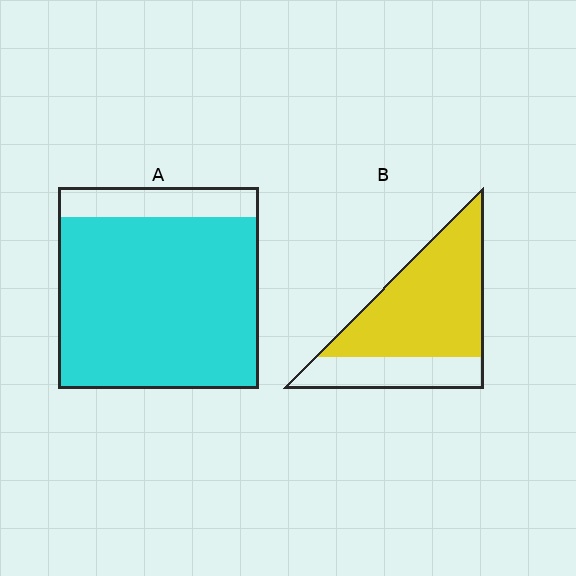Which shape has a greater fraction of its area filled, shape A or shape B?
Shape A.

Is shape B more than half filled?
Yes.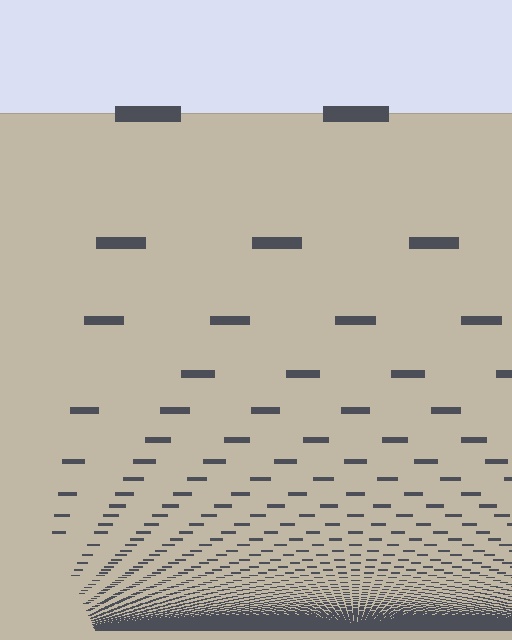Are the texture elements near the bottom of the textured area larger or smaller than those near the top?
Smaller. The gradient is inverted — elements near the bottom are smaller and denser.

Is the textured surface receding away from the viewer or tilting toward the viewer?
The surface appears to tilt toward the viewer. Texture elements get larger and sparser toward the top.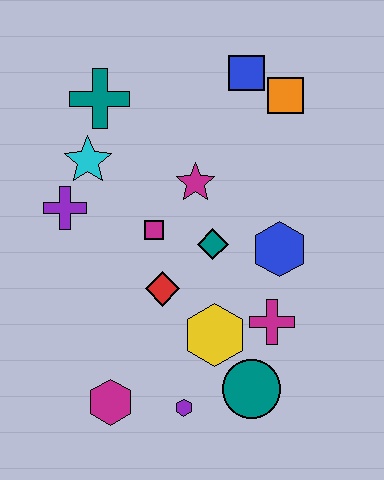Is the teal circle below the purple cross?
Yes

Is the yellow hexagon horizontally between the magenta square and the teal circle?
Yes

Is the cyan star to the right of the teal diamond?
No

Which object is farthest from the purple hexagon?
The blue square is farthest from the purple hexagon.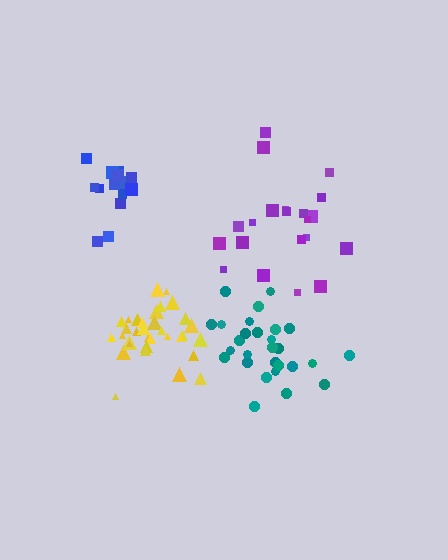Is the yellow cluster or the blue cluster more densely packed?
Yellow.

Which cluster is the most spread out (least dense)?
Purple.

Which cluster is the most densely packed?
Yellow.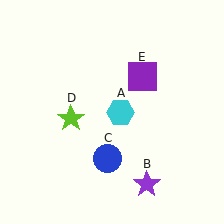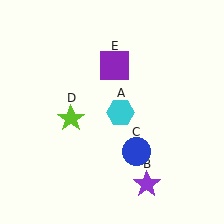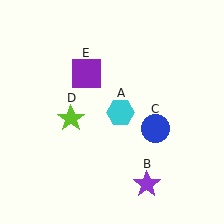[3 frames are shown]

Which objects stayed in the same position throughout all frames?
Cyan hexagon (object A) and purple star (object B) and lime star (object D) remained stationary.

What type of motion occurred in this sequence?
The blue circle (object C), purple square (object E) rotated counterclockwise around the center of the scene.